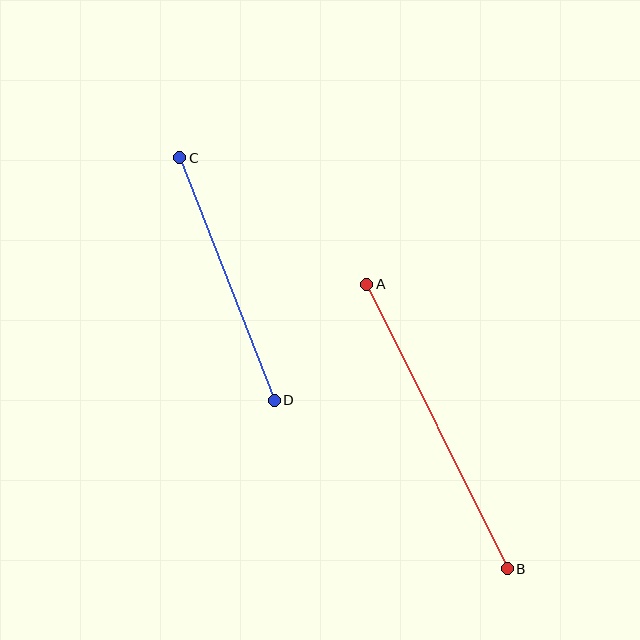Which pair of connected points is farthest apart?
Points A and B are farthest apart.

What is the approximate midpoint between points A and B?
The midpoint is at approximately (437, 426) pixels.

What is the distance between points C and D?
The distance is approximately 260 pixels.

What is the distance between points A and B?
The distance is approximately 318 pixels.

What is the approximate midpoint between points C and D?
The midpoint is at approximately (227, 279) pixels.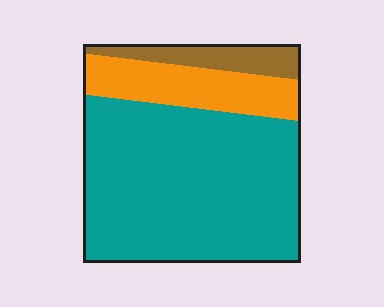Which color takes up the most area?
Teal, at roughly 70%.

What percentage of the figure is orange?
Orange covers around 20% of the figure.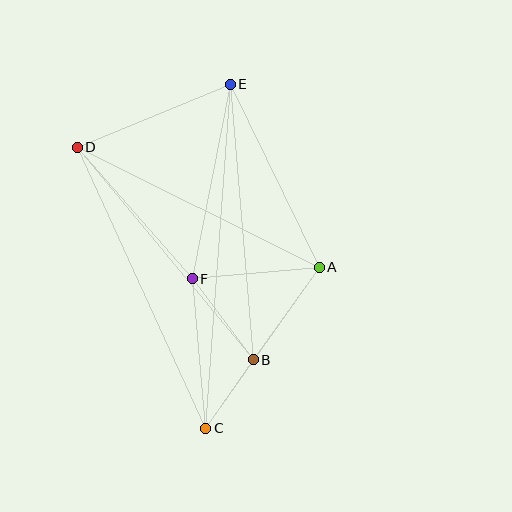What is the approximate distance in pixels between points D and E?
The distance between D and E is approximately 166 pixels.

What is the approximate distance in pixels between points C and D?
The distance between C and D is approximately 309 pixels.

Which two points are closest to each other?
Points B and C are closest to each other.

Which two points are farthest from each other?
Points C and E are farthest from each other.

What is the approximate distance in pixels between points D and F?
The distance between D and F is approximately 175 pixels.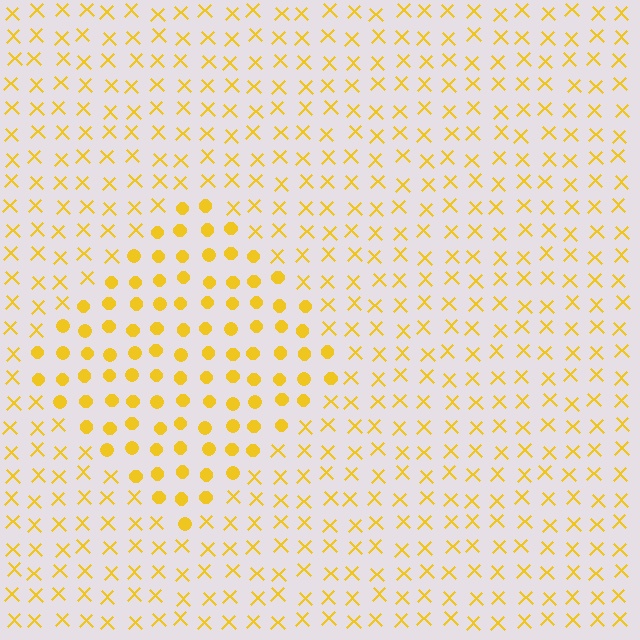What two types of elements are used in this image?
The image uses circles inside the diamond region and X marks outside it.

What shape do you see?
I see a diamond.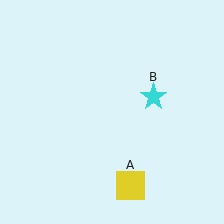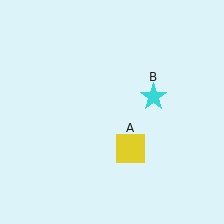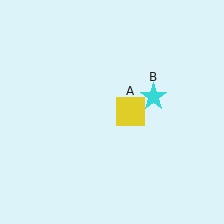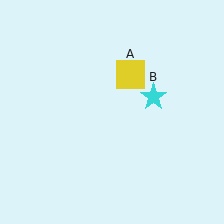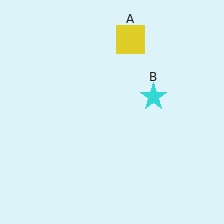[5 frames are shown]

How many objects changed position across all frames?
1 object changed position: yellow square (object A).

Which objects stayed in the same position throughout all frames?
Cyan star (object B) remained stationary.